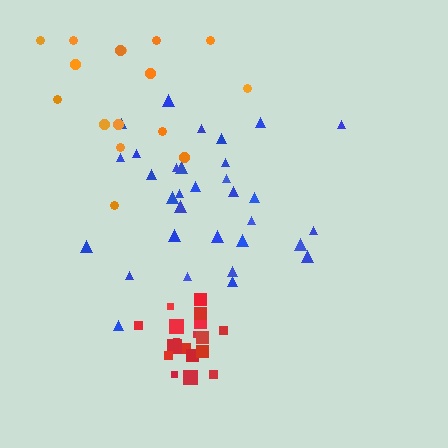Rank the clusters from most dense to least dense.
red, blue, orange.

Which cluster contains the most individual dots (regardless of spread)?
Blue (32).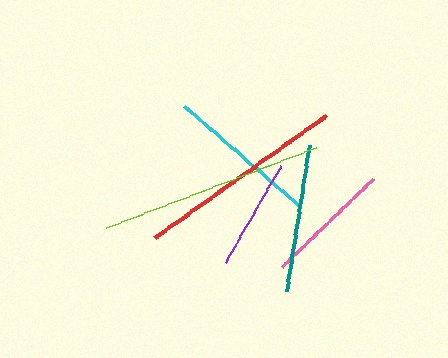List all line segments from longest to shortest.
From longest to shortest: lime, red, cyan, teal, pink, purple.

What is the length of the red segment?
The red segment is approximately 211 pixels long.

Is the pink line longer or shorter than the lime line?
The lime line is longer than the pink line.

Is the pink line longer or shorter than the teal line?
The teal line is longer than the pink line.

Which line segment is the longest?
The lime line is the longest at approximately 225 pixels.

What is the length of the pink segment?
The pink segment is approximately 126 pixels long.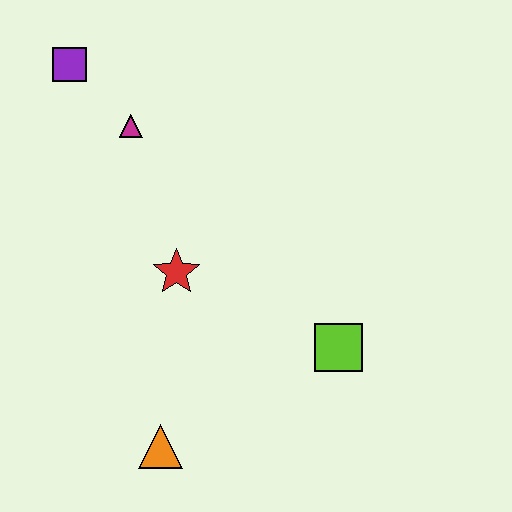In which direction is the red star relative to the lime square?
The red star is to the left of the lime square.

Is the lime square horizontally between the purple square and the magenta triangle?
No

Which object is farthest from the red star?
The purple square is farthest from the red star.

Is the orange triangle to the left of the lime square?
Yes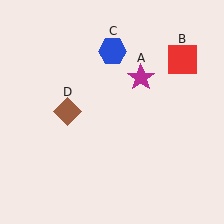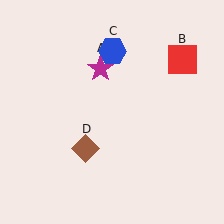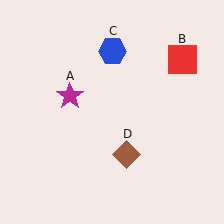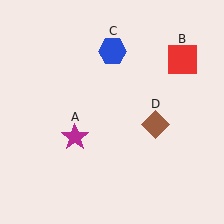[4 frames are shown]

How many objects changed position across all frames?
2 objects changed position: magenta star (object A), brown diamond (object D).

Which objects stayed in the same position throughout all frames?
Red square (object B) and blue hexagon (object C) remained stationary.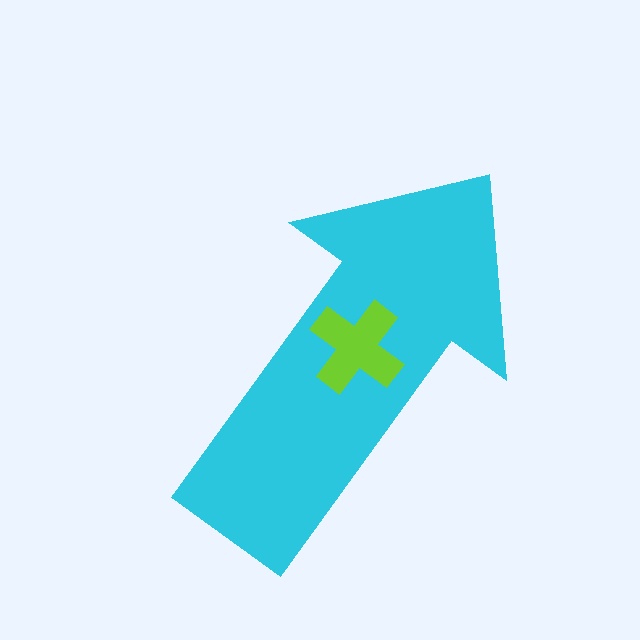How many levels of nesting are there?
2.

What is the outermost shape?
The cyan arrow.